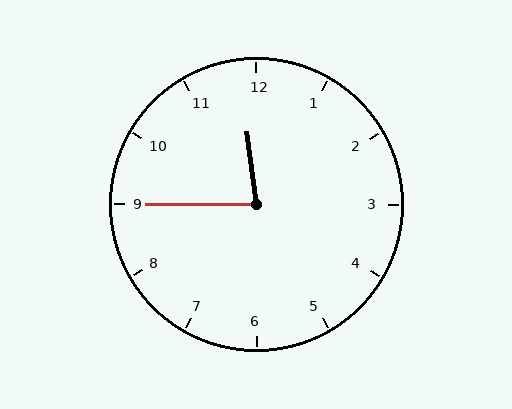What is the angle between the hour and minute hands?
Approximately 82 degrees.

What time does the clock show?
11:45.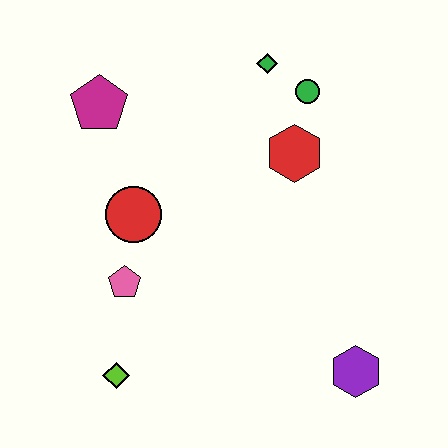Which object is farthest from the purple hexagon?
The magenta pentagon is farthest from the purple hexagon.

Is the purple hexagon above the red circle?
No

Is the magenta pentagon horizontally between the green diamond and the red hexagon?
No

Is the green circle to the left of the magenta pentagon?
No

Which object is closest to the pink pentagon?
The red circle is closest to the pink pentagon.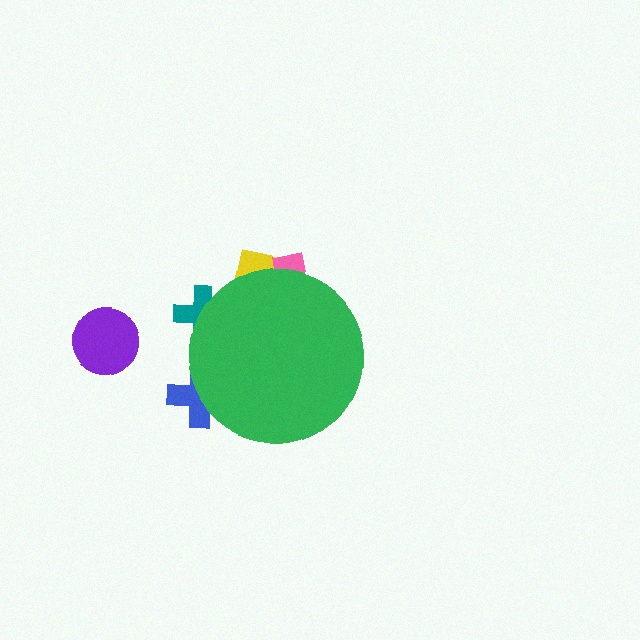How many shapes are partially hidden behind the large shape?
4 shapes are partially hidden.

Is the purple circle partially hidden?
No, the purple circle is fully visible.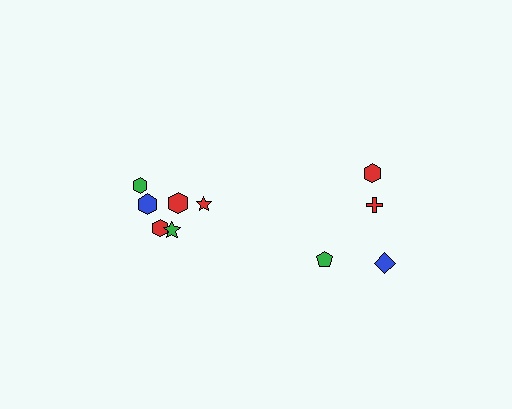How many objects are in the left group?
There are 6 objects.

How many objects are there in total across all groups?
There are 10 objects.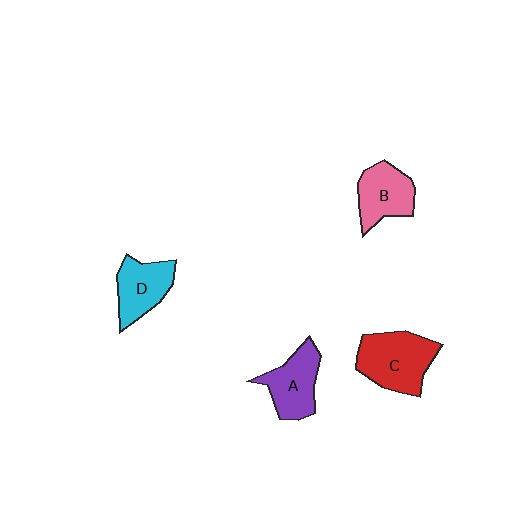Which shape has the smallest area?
Shape D (cyan).